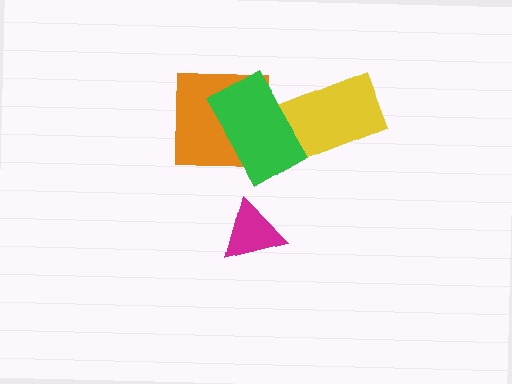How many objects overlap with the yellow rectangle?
1 object overlaps with the yellow rectangle.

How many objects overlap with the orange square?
1 object overlaps with the orange square.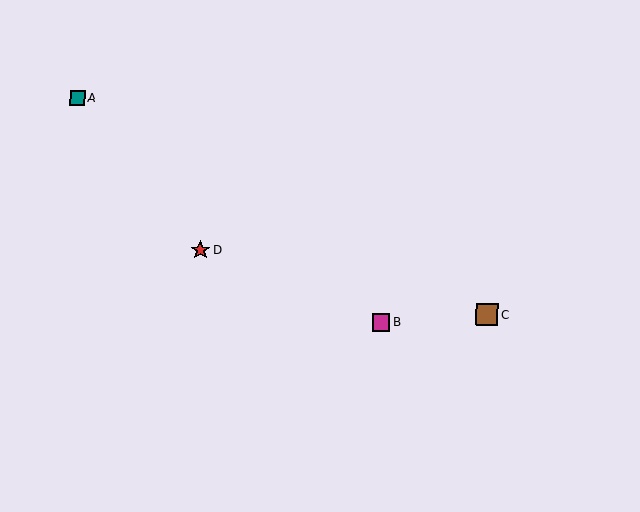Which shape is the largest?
The brown square (labeled C) is the largest.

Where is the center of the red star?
The center of the red star is at (201, 250).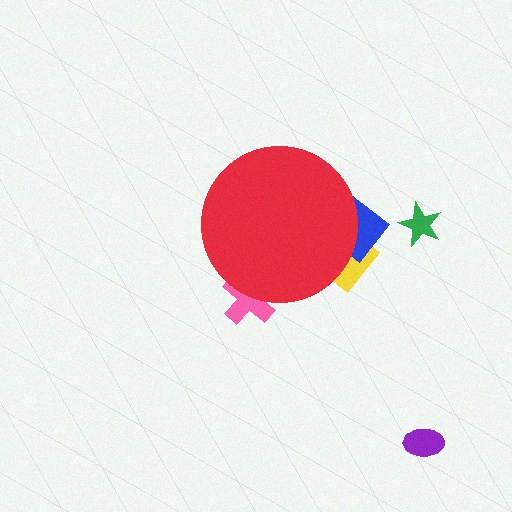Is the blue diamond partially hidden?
Yes, the blue diamond is partially hidden behind the red circle.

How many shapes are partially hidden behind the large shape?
3 shapes are partially hidden.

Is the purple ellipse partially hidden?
No, the purple ellipse is fully visible.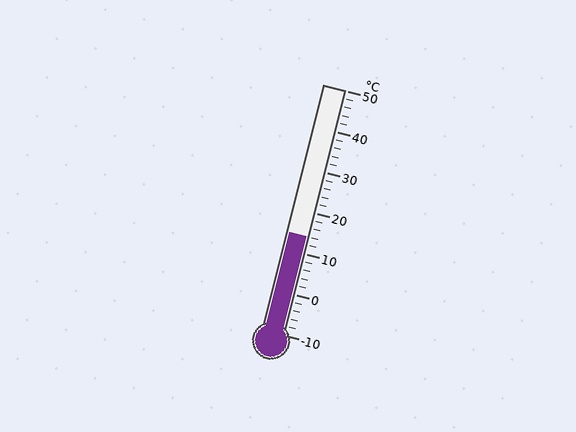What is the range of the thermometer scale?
The thermometer scale ranges from -10°C to 50°C.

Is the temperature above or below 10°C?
The temperature is above 10°C.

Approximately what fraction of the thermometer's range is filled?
The thermometer is filled to approximately 40% of its range.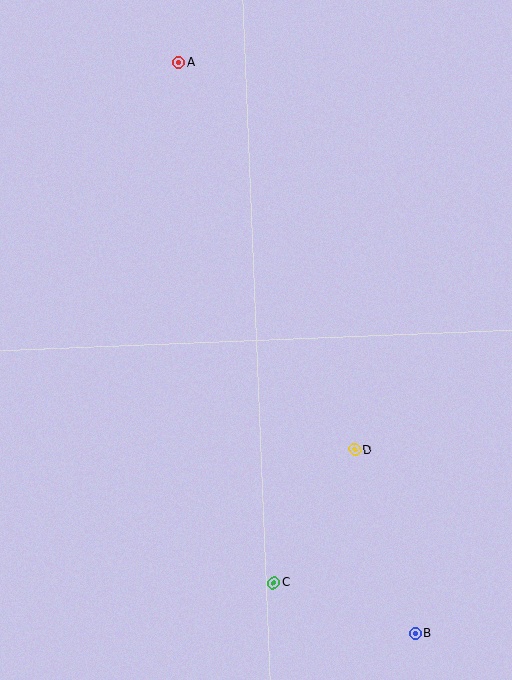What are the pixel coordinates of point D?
Point D is at (355, 450).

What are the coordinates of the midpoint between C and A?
The midpoint between C and A is at (226, 323).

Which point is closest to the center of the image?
Point D at (355, 450) is closest to the center.